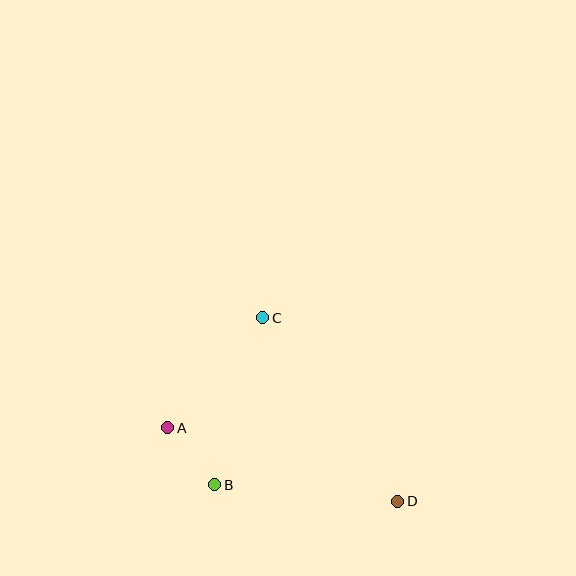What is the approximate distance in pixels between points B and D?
The distance between B and D is approximately 184 pixels.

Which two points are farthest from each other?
Points A and D are farthest from each other.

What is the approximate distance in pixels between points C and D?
The distance between C and D is approximately 228 pixels.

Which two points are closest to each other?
Points A and B are closest to each other.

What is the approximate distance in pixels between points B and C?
The distance between B and C is approximately 174 pixels.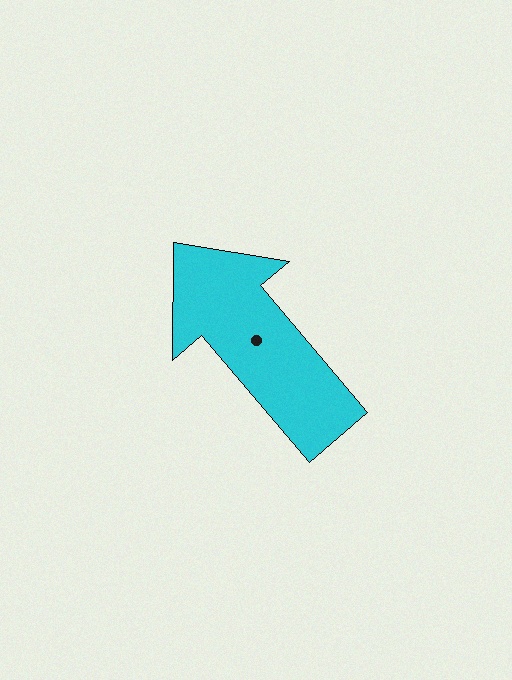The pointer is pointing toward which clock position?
Roughly 11 o'clock.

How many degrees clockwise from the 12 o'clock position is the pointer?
Approximately 320 degrees.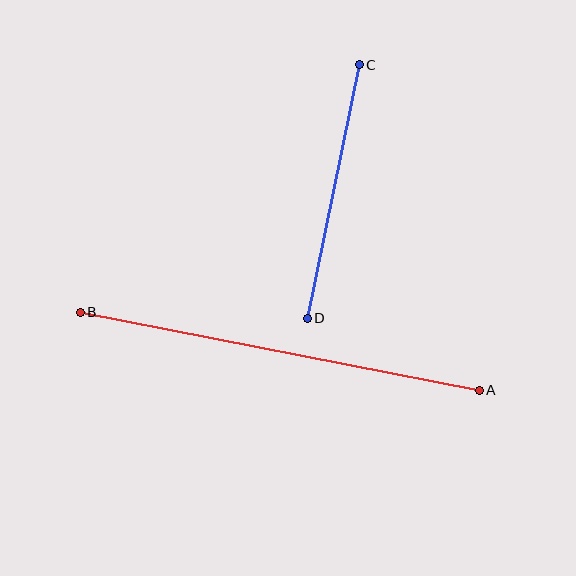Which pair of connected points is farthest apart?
Points A and B are farthest apart.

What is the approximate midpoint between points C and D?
The midpoint is at approximately (333, 192) pixels.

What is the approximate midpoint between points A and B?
The midpoint is at approximately (280, 351) pixels.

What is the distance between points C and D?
The distance is approximately 259 pixels.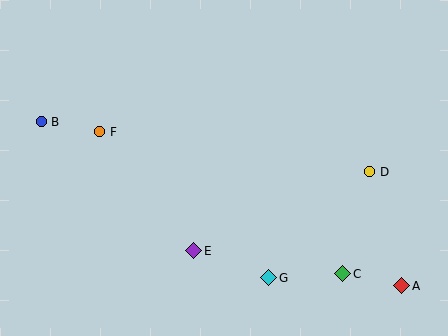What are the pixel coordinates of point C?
Point C is at (343, 274).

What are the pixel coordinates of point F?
Point F is at (100, 132).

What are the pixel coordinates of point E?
Point E is at (194, 251).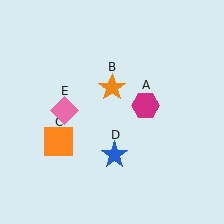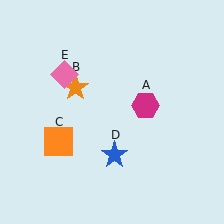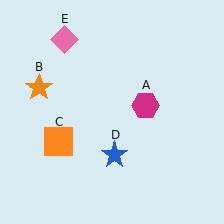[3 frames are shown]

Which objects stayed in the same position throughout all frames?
Magenta hexagon (object A) and orange square (object C) and blue star (object D) remained stationary.